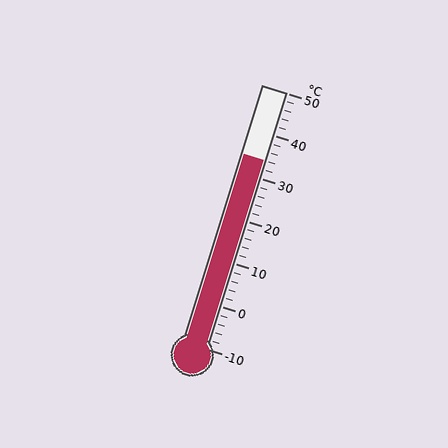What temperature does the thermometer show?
The thermometer shows approximately 34°C.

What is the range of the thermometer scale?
The thermometer scale ranges from -10°C to 50°C.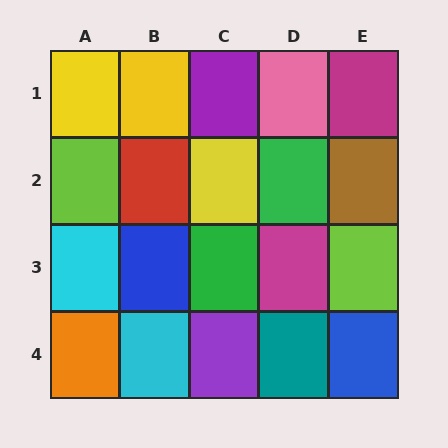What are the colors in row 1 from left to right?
Yellow, yellow, purple, pink, magenta.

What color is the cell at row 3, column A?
Cyan.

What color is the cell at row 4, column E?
Blue.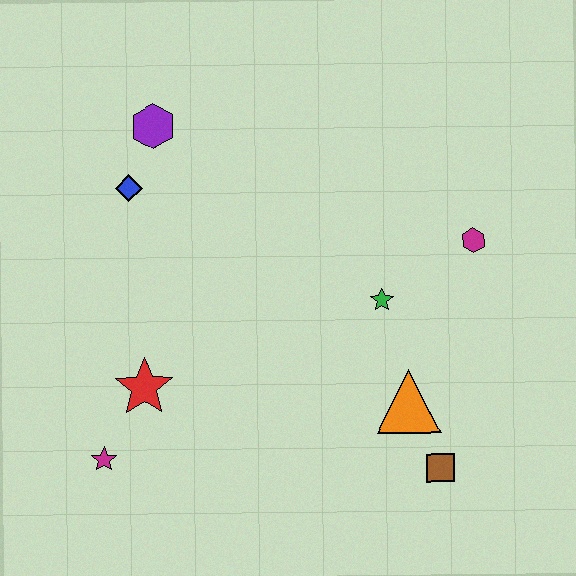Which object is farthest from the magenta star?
The magenta hexagon is farthest from the magenta star.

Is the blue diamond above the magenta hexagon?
Yes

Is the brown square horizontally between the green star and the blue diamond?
No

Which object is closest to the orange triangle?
The brown square is closest to the orange triangle.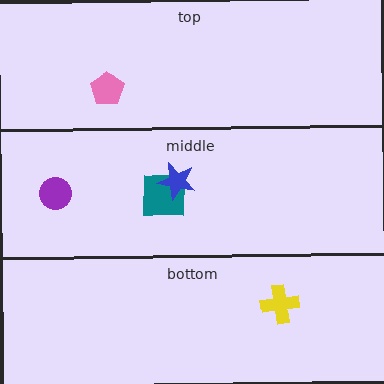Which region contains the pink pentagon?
The top region.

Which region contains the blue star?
The middle region.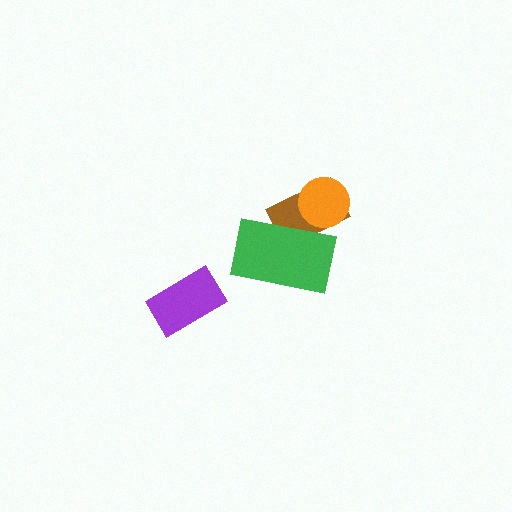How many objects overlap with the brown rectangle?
2 objects overlap with the brown rectangle.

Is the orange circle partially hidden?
No, no other shape covers it.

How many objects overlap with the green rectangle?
1 object overlaps with the green rectangle.